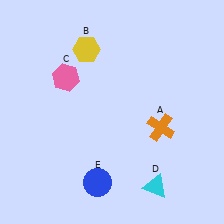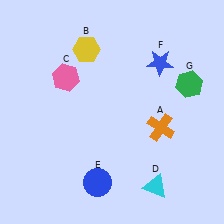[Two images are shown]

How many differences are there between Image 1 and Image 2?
There are 2 differences between the two images.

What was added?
A blue star (F), a green hexagon (G) were added in Image 2.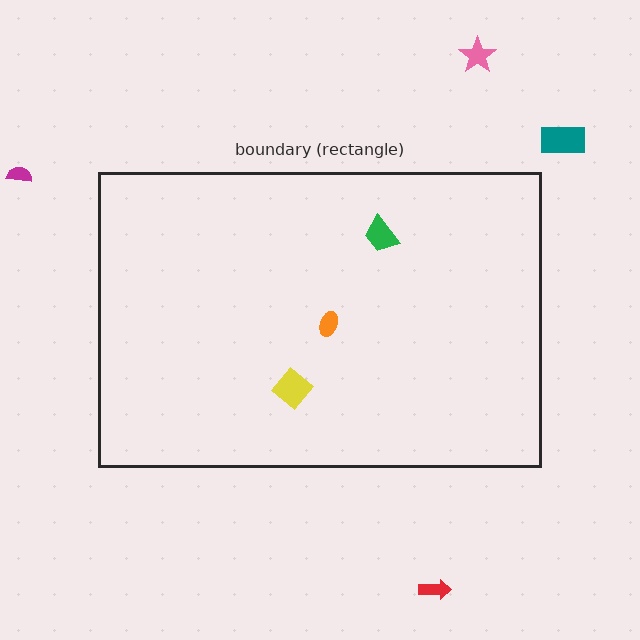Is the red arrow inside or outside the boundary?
Outside.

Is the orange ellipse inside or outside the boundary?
Inside.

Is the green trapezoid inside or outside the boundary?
Inside.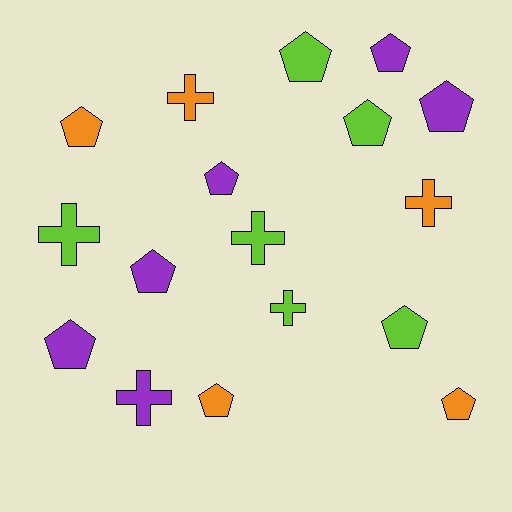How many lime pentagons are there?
There are 3 lime pentagons.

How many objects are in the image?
There are 17 objects.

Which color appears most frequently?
Lime, with 6 objects.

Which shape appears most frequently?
Pentagon, with 11 objects.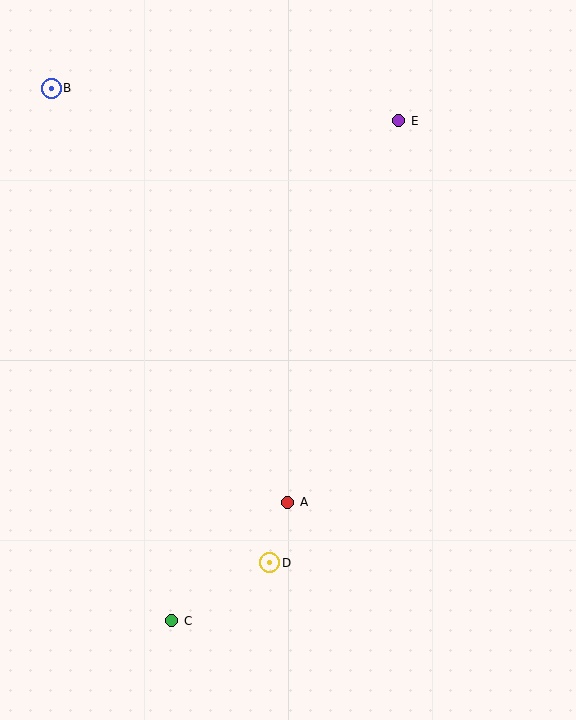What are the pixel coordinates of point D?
Point D is at (270, 563).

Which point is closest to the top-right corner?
Point E is closest to the top-right corner.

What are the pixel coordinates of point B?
Point B is at (51, 88).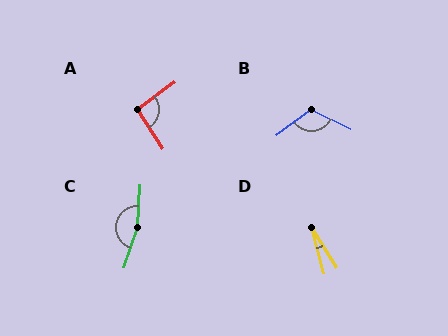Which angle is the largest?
C, at approximately 165 degrees.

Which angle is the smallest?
D, at approximately 18 degrees.